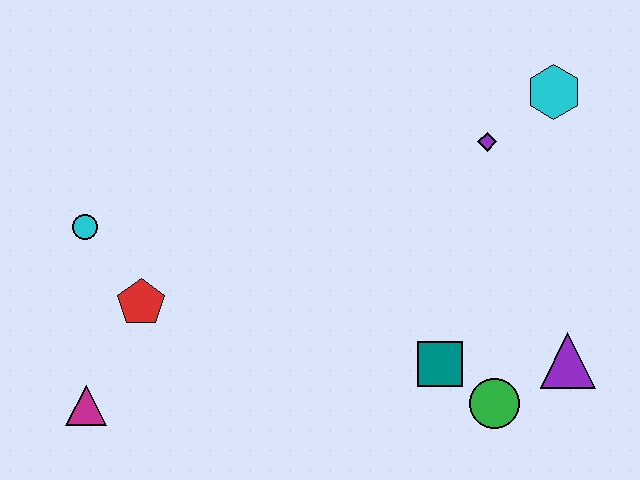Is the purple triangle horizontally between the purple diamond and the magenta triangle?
No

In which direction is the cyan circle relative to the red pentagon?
The cyan circle is above the red pentagon.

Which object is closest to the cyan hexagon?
The purple diamond is closest to the cyan hexagon.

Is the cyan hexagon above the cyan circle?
Yes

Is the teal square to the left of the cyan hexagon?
Yes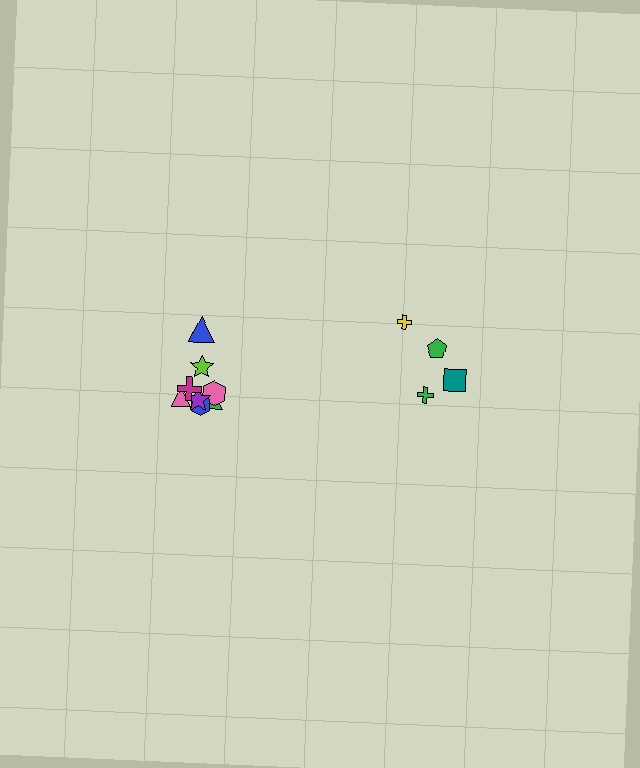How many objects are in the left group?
There are 8 objects.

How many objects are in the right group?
There are 4 objects.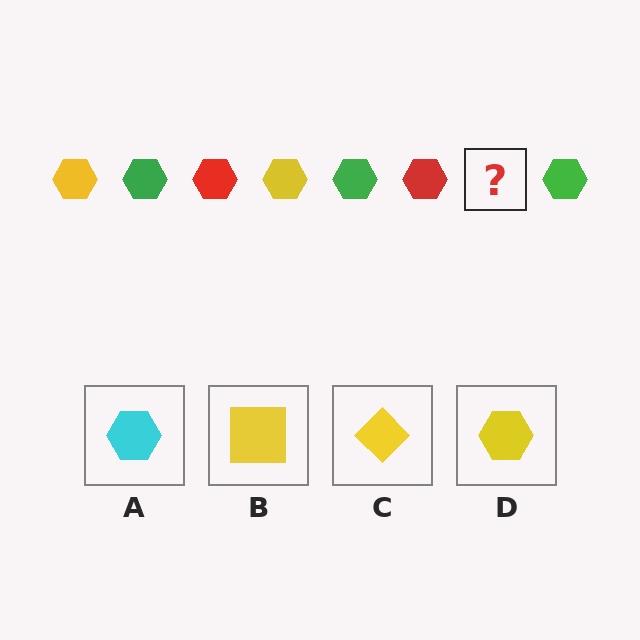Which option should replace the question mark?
Option D.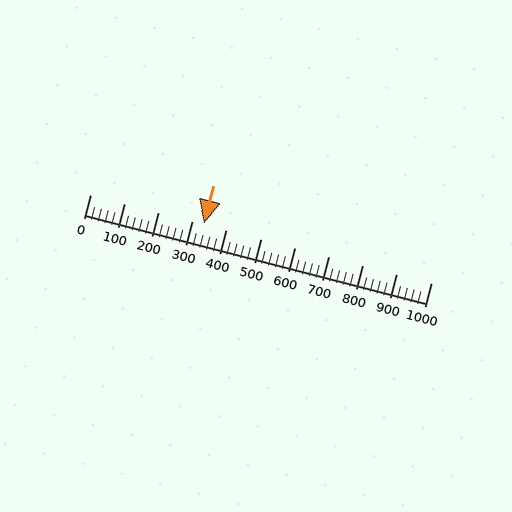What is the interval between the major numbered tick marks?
The major tick marks are spaced 100 units apart.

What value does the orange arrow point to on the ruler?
The orange arrow points to approximately 334.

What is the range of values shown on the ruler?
The ruler shows values from 0 to 1000.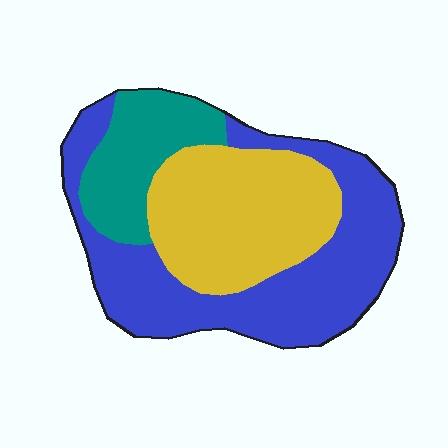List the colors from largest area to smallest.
From largest to smallest: blue, yellow, teal.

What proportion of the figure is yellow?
Yellow takes up between a third and a half of the figure.